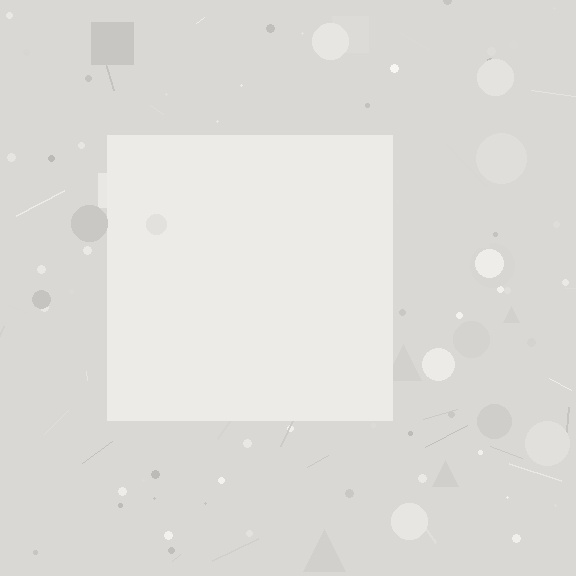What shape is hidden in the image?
A square is hidden in the image.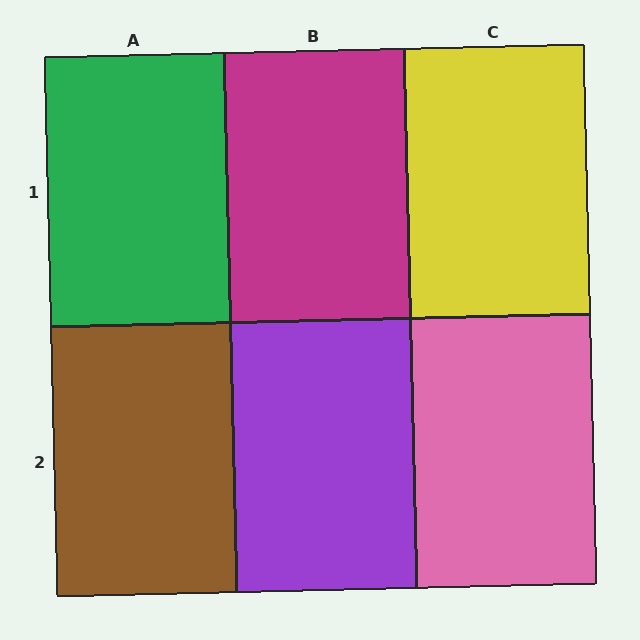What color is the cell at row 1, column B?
Magenta.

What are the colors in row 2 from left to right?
Brown, purple, pink.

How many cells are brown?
1 cell is brown.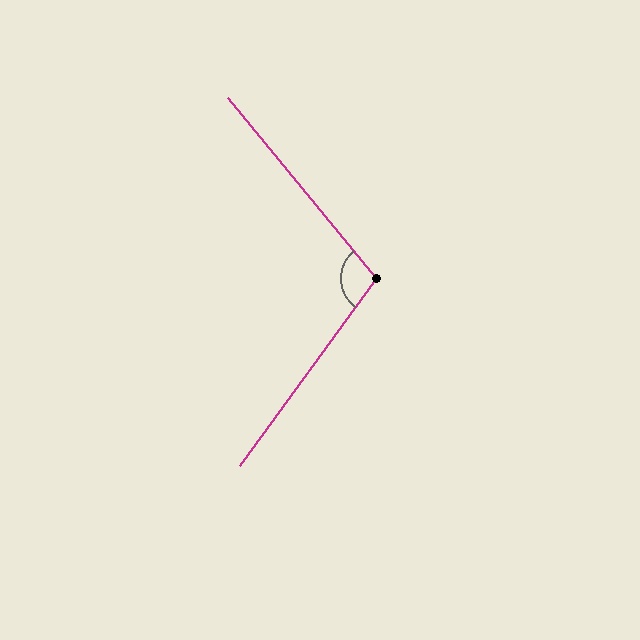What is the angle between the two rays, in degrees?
Approximately 104 degrees.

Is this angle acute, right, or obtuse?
It is obtuse.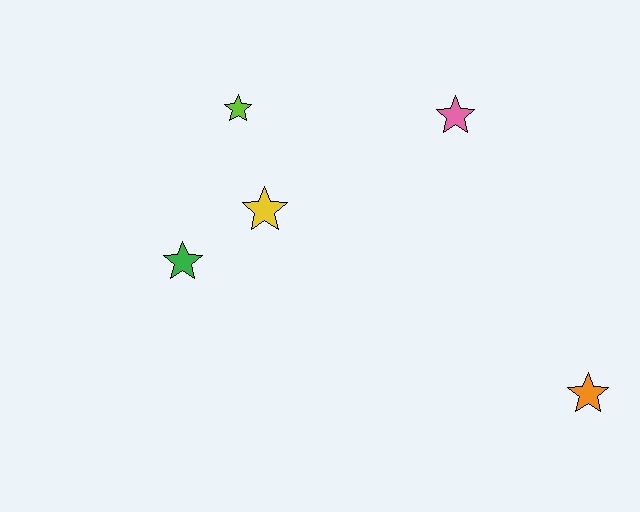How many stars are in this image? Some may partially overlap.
There are 5 stars.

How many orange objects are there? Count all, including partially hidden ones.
There is 1 orange object.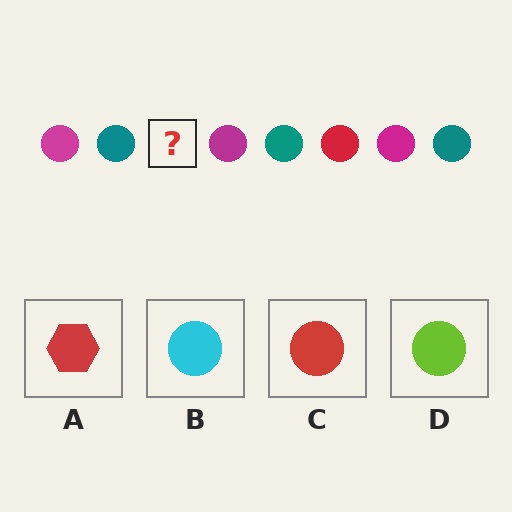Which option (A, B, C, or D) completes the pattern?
C.